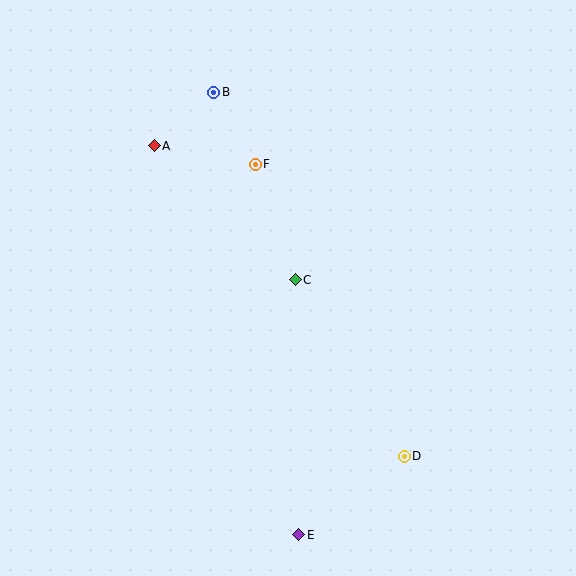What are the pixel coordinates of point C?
Point C is at (295, 280).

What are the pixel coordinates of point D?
Point D is at (404, 456).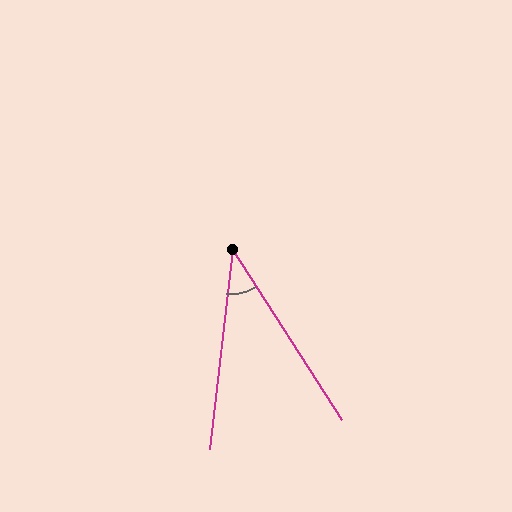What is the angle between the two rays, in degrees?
Approximately 39 degrees.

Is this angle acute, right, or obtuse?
It is acute.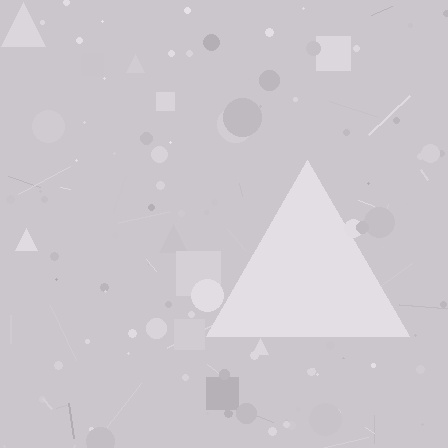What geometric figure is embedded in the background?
A triangle is embedded in the background.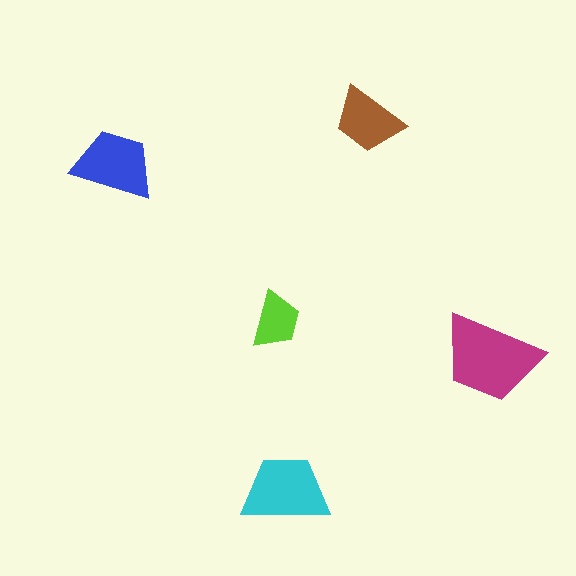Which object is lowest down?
The cyan trapezoid is bottommost.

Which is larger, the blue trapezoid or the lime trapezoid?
The blue one.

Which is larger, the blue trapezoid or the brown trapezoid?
The blue one.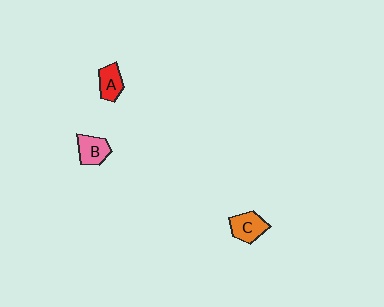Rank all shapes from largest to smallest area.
From largest to smallest: C (orange), B (pink), A (red).